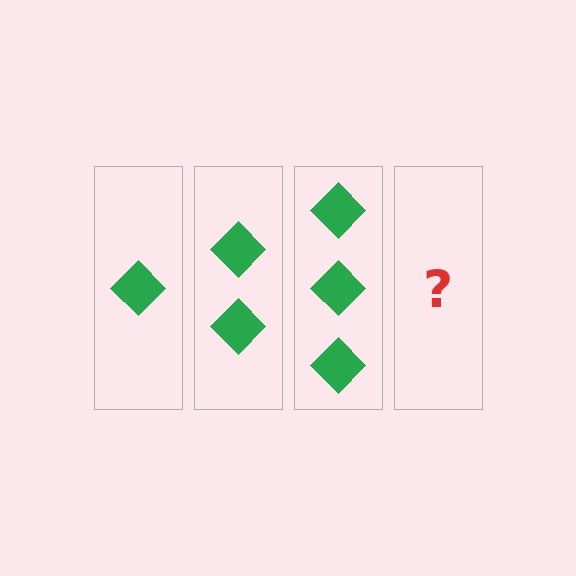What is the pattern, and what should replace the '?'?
The pattern is that each step adds one more diamond. The '?' should be 4 diamonds.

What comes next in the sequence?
The next element should be 4 diamonds.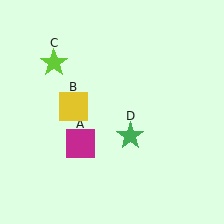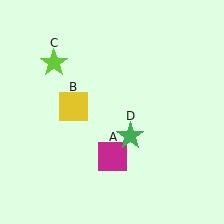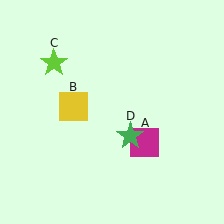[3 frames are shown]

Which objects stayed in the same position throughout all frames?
Yellow square (object B) and lime star (object C) and green star (object D) remained stationary.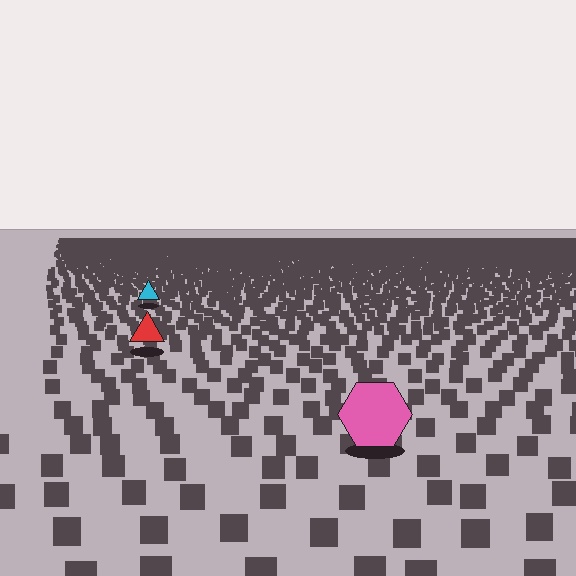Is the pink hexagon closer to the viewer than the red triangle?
Yes. The pink hexagon is closer — you can tell from the texture gradient: the ground texture is coarser near it.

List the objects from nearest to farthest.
From nearest to farthest: the pink hexagon, the red triangle, the cyan triangle.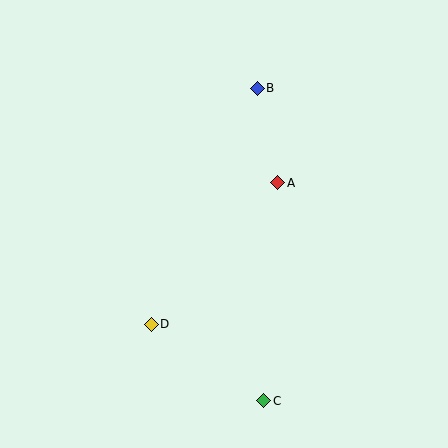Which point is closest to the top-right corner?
Point B is closest to the top-right corner.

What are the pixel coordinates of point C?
Point C is at (264, 401).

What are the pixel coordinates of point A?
Point A is at (278, 183).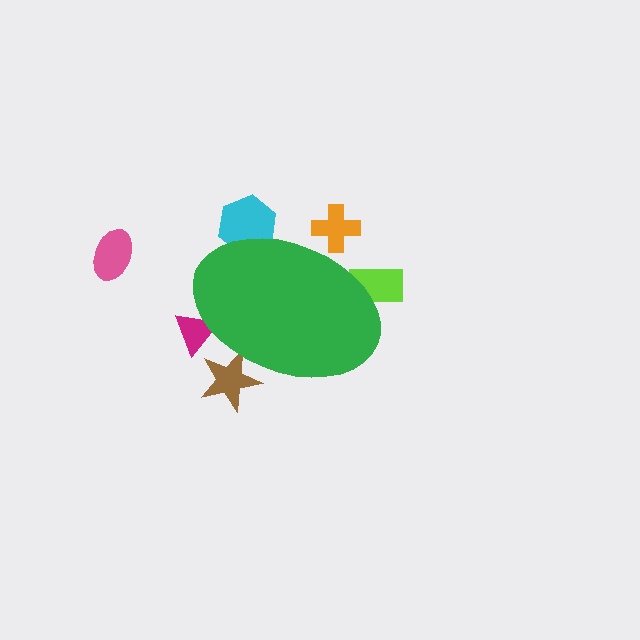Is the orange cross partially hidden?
Yes, the orange cross is partially hidden behind the green ellipse.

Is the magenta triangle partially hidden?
Yes, the magenta triangle is partially hidden behind the green ellipse.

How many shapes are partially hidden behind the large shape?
5 shapes are partially hidden.